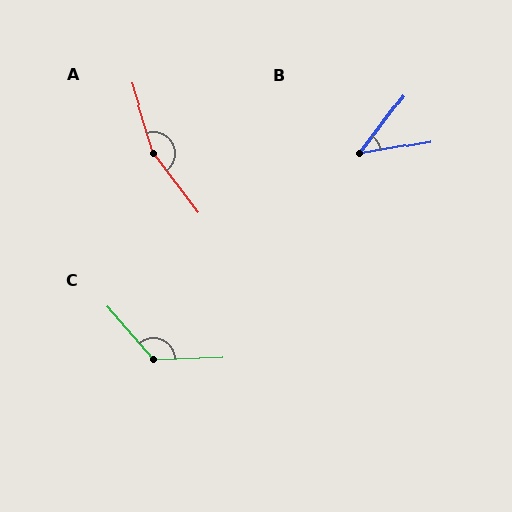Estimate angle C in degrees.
Approximately 129 degrees.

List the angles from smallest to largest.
B (43°), C (129°), A (160°).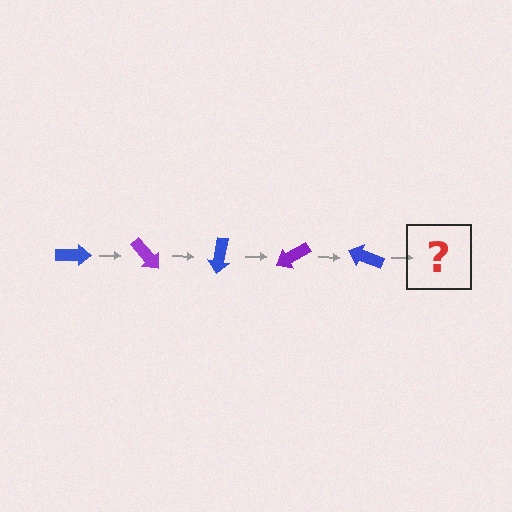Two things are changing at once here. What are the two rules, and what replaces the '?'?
The two rules are that it rotates 50 degrees each step and the color cycles through blue and purple. The '?' should be a purple arrow, rotated 250 degrees from the start.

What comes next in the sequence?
The next element should be a purple arrow, rotated 250 degrees from the start.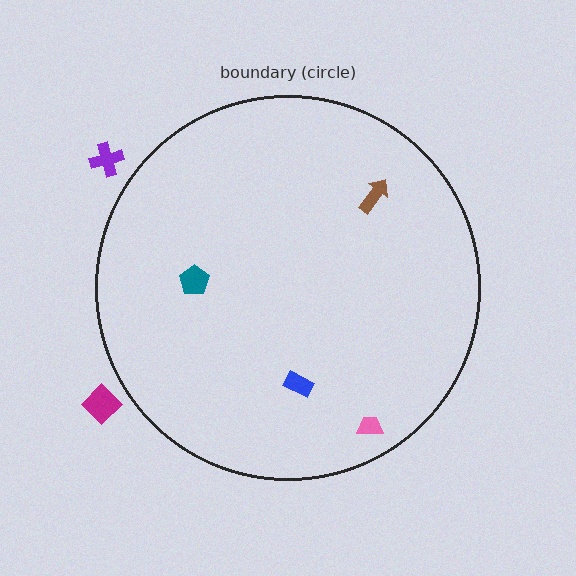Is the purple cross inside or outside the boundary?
Outside.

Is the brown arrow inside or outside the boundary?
Inside.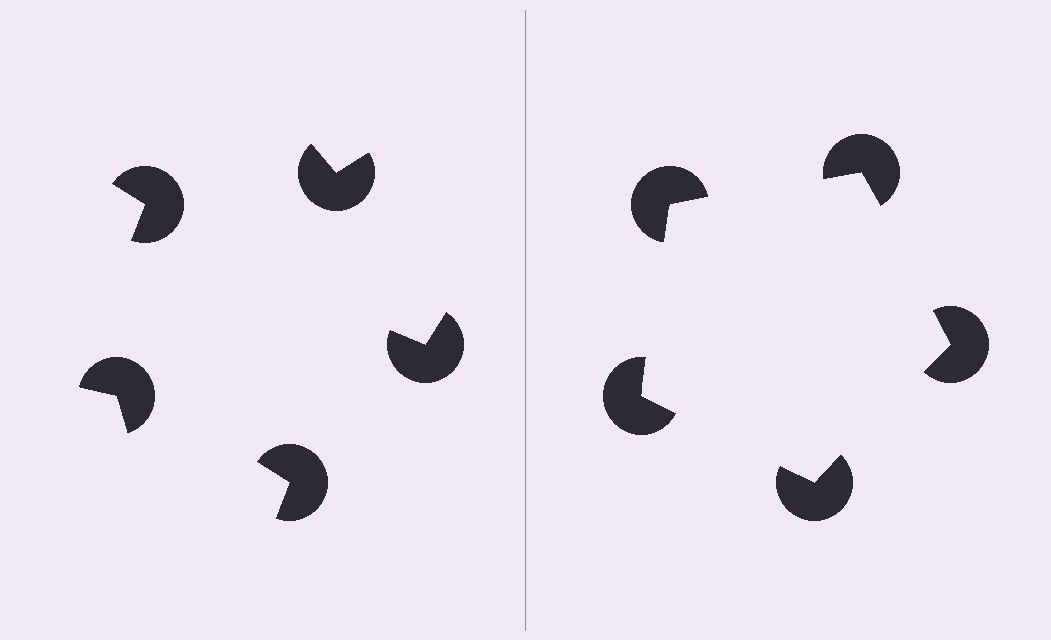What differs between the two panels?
The pac-man discs are positioned identically on both sides; only the wedge orientations differ. On the right they align to a pentagon; on the left they are misaligned.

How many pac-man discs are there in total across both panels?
10 — 5 on each side.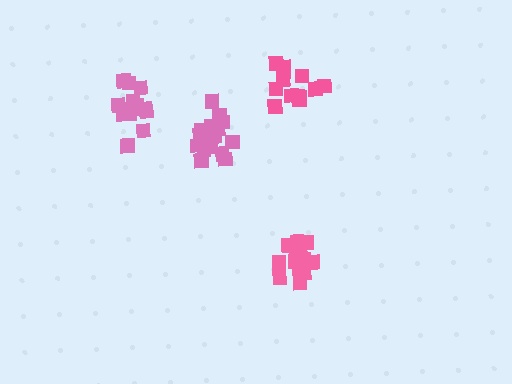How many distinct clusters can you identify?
There are 4 distinct clusters.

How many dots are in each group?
Group 1: 13 dots, Group 2: 19 dots, Group 3: 13 dots, Group 4: 17 dots (62 total).